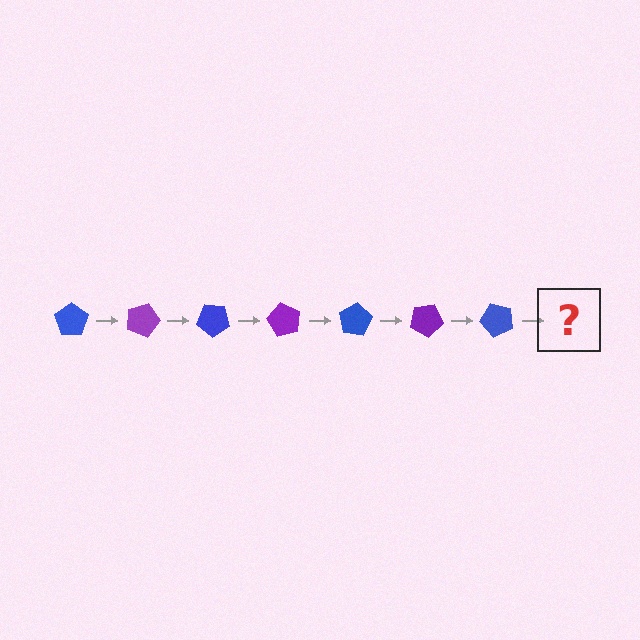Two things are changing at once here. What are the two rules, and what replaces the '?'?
The two rules are that it rotates 20 degrees each step and the color cycles through blue and purple. The '?' should be a purple pentagon, rotated 140 degrees from the start.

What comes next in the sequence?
The next element should be a purple pentagon, rotated 140 degrees from the start.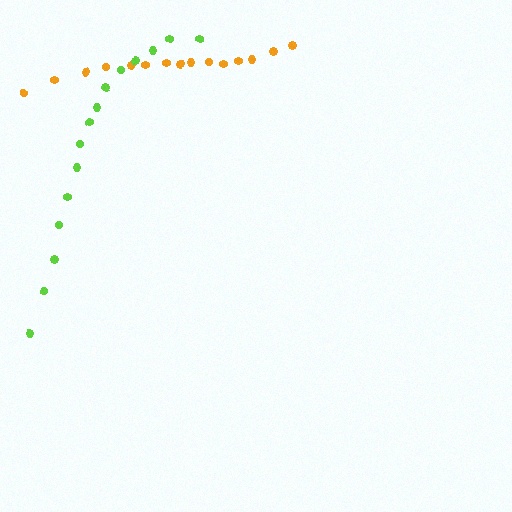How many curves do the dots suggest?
There are 2 distinct paths.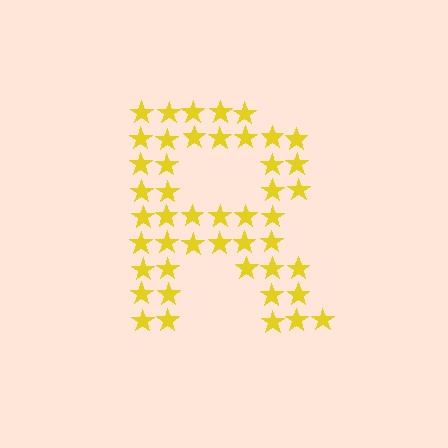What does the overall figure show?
The overall figure shows the letter R.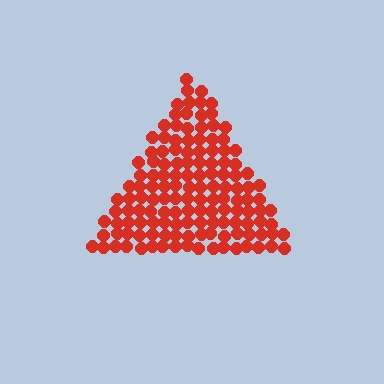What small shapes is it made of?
It is made of small circles.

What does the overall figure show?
The overall figure shows a triangle.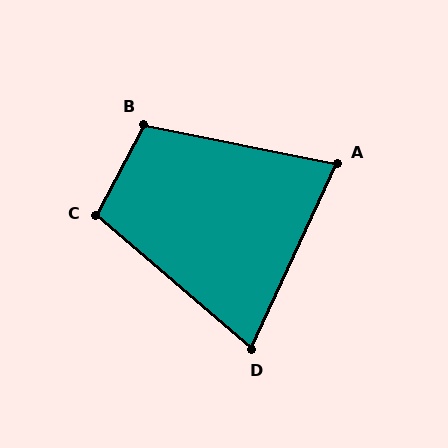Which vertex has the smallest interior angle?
D, at approximately 74 degrees.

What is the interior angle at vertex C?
Approximately 103 degrees (obtuse).